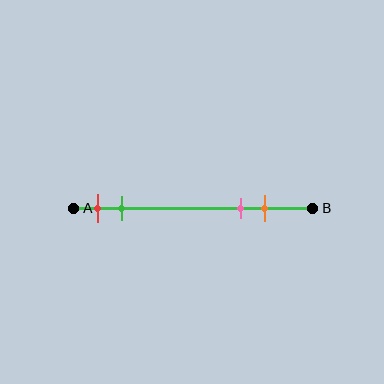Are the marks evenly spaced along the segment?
No, the marks are not evenly spaced.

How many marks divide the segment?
There are 4 marks dividing the segment.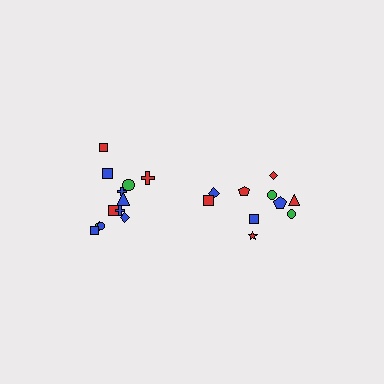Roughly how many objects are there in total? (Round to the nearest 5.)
Roughly 20 objects in total.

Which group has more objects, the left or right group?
The left group.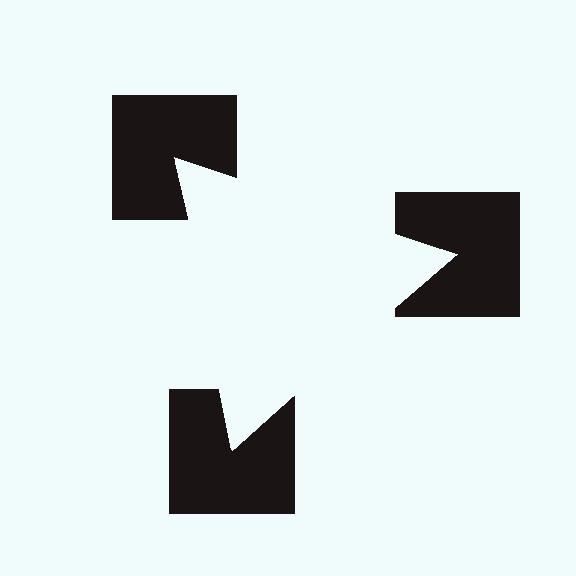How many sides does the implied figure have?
3 sides.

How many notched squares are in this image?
There are 3 — one at each vertex of the illusory triangle.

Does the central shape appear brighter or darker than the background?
It typically appears slightly brighter than the background, even though no actual brightness change is drawn.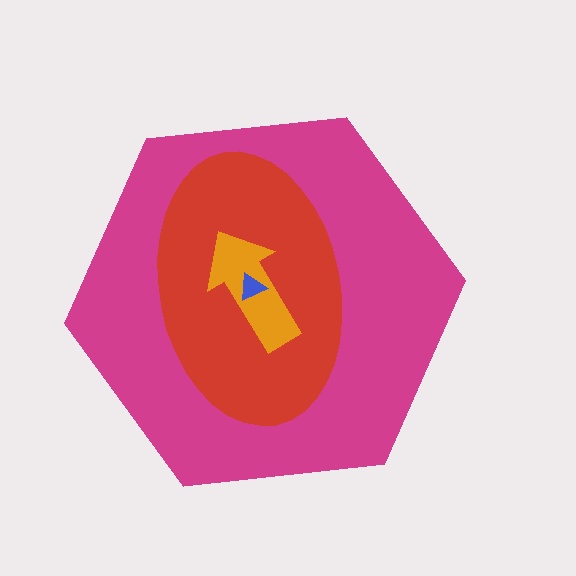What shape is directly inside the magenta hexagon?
The red ellipse.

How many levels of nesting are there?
4.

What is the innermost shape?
The blue triangle.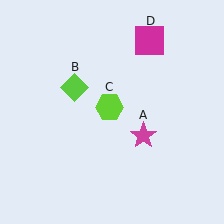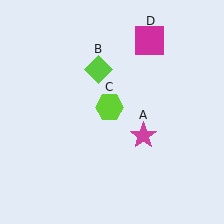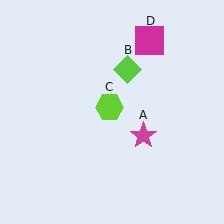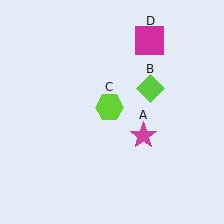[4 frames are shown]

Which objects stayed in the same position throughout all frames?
Magenta star (object A) and lime hexagon (object C) and magenta square (object D) remained stationary.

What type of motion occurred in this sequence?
The lime diamond (object B) rotated clockwise around the center of the scene.